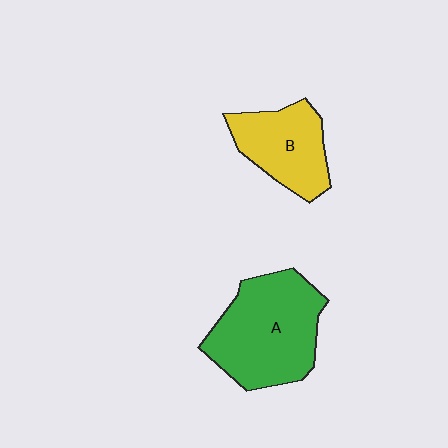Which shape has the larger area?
Shape A (green).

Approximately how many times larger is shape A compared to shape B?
Approximately 1.6 times.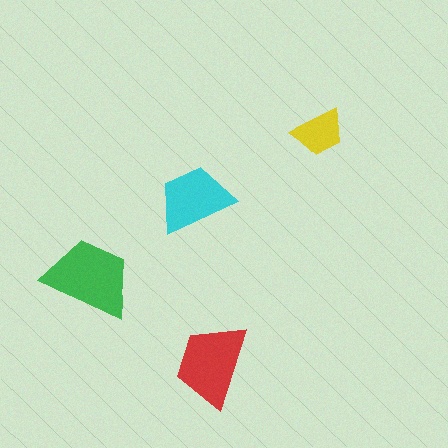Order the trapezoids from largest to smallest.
the green one, the red one, the cyan one, the yellow one.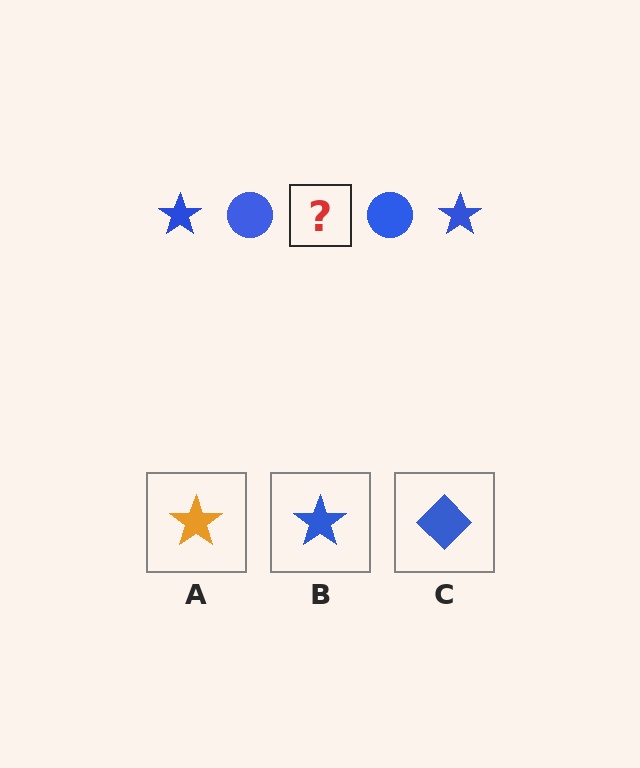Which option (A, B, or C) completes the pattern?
B.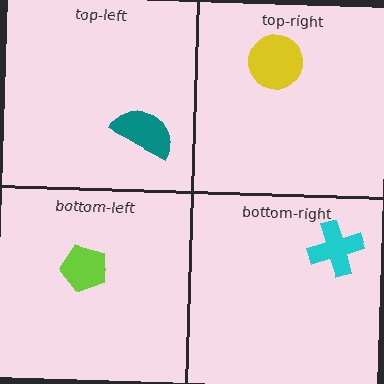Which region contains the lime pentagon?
The bottom-left region.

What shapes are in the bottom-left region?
The lime pentagon.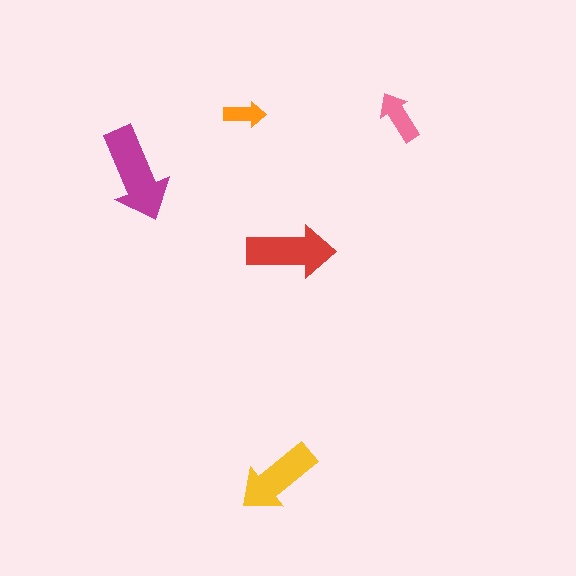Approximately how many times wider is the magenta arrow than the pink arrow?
About 2 times wider.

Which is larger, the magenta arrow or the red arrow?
The magenta one.